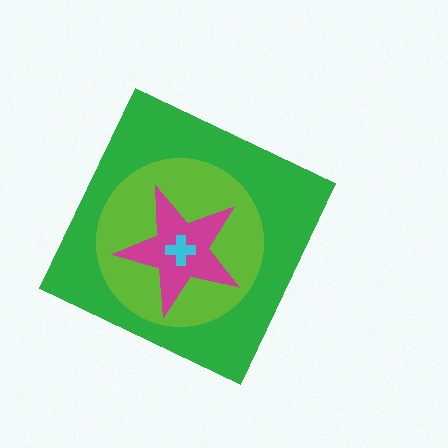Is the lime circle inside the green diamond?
Yes.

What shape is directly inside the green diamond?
The lime circle.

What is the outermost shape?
The green diamond.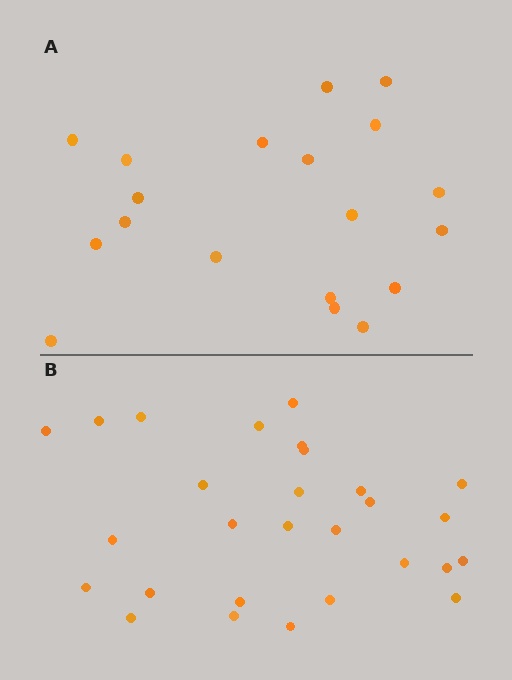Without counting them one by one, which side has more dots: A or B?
Region B (the bottom region) has more dots.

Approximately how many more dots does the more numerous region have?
Region B has roughly 8 or so more dots than region A.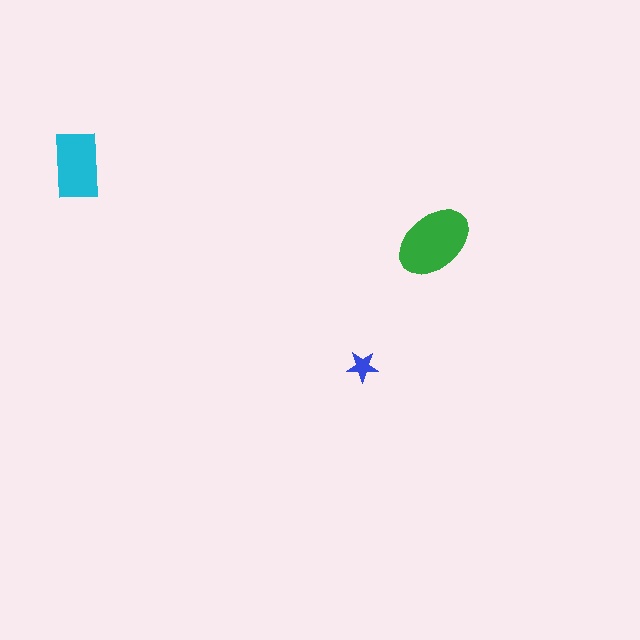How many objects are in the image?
There are 3 objects in the image.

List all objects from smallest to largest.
The blue star, the cyan rectangle, the green ellipse.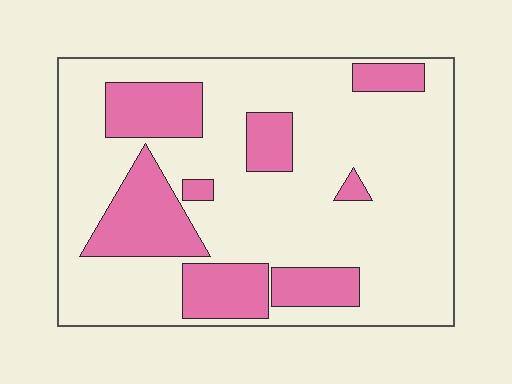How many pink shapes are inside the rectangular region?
8.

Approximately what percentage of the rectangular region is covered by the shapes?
Approximately 25%.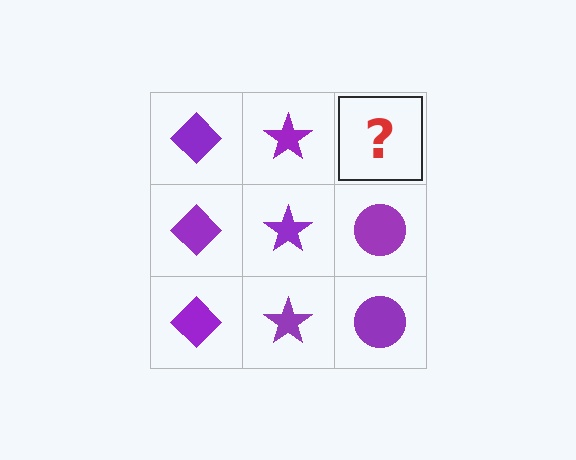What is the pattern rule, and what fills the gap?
The rule is that each column has a consistent shape. The gap should be filled with a purple circle.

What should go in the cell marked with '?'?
The missing cell should contain a purple circle.